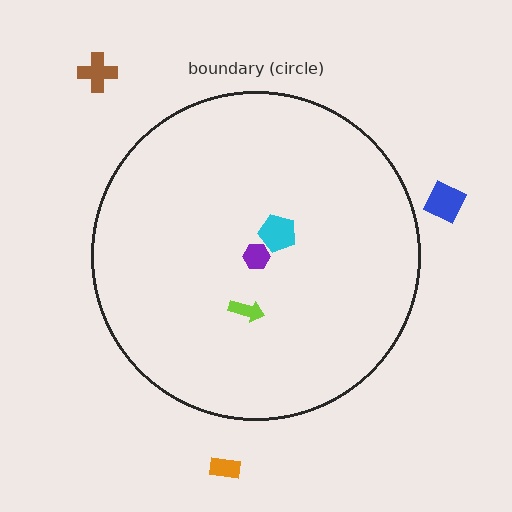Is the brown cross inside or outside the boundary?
Outside.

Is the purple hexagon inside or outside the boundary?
Inside.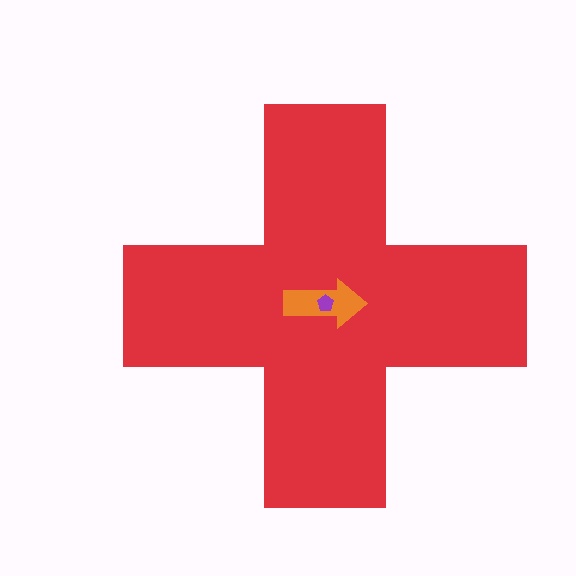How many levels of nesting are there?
3.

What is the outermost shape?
The red cross.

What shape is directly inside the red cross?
The orange arrow.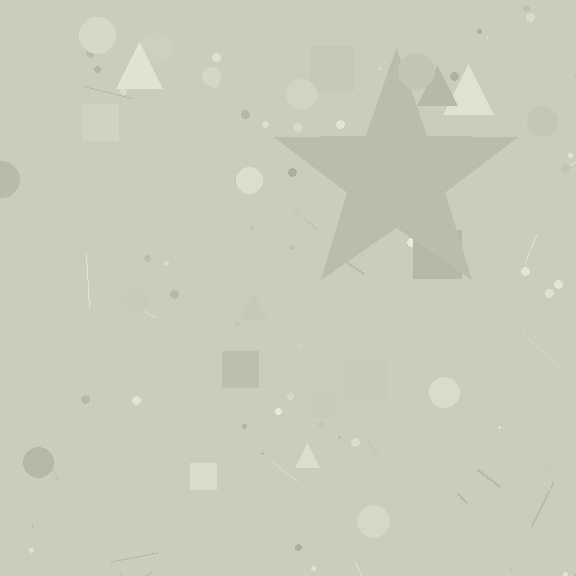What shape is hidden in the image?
A star is hidden in the image.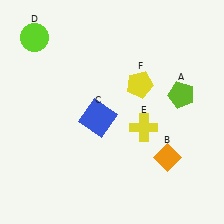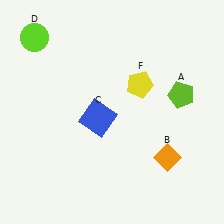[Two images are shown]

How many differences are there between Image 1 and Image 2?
There is 1 difference between the two images.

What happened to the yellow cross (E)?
The yellow cross (E) was removed in Image 2. It was in the bottom-right area of Image 1.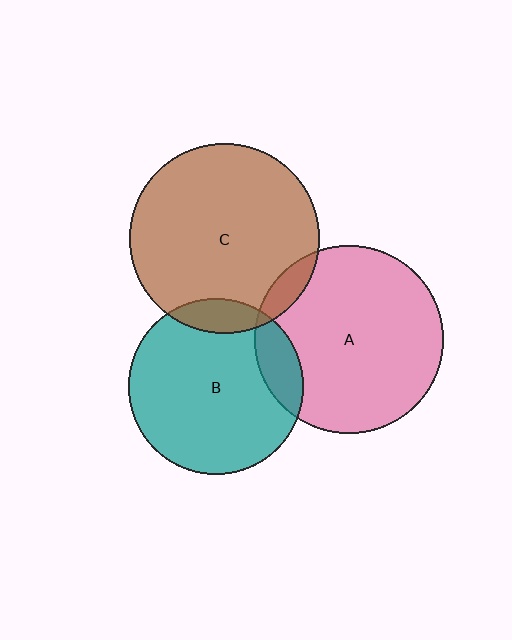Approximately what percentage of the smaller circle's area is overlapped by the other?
Approximately 10%.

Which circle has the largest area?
Circle C (brown).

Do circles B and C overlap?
Yes.